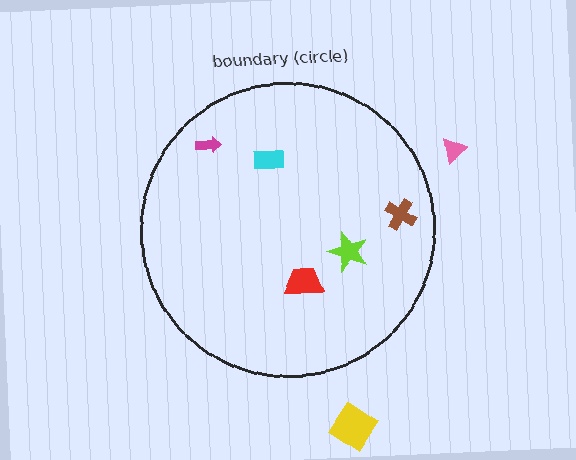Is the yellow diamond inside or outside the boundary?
Outside.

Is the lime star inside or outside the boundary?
Inside.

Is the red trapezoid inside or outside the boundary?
Inside.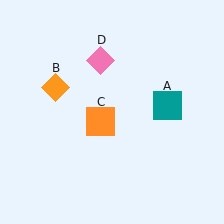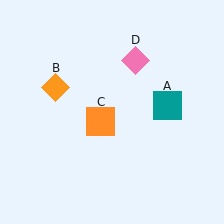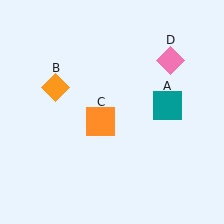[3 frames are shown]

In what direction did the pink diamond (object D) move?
The pink diamond (object D) moved right.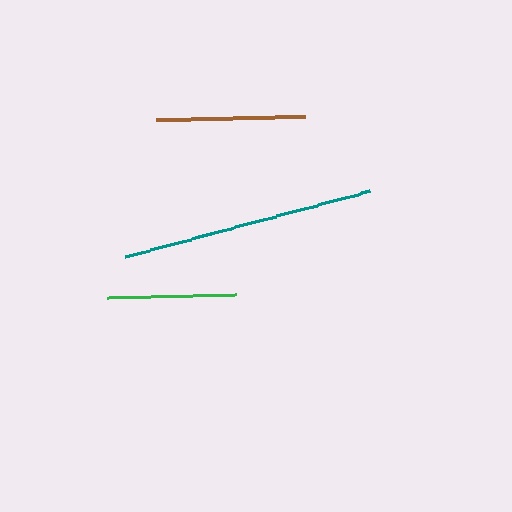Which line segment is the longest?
The teal line is the longest at approximately 253 pixels.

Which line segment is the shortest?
The green line is the shortest at approximately 128 pixels.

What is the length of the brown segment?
The brown segment is approximately 149 pixels long.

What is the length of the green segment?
The green segment is approximately 128 pixels long.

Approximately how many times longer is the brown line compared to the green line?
The brown line is approximately 1.2 times the length of the green line.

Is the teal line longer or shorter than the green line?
The teal line is longer than the green line.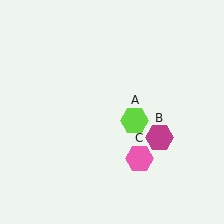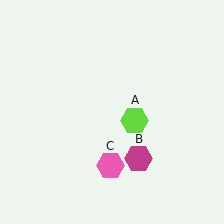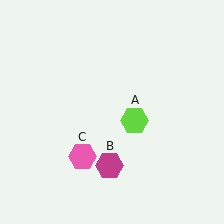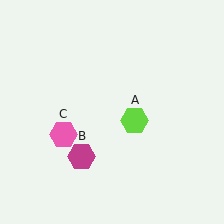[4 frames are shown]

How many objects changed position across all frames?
2 objects changed position: magenta hexagon (object B), pink hexagon (object C).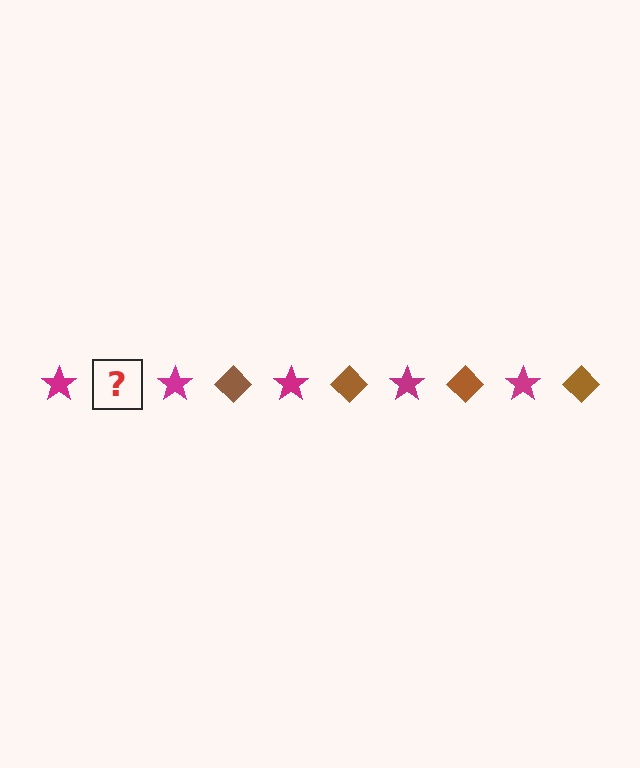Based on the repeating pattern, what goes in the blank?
The blank should be a brown diamond.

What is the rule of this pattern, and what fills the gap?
The rule is that the pattern alternates between magenta star and brown diamond. The gap should be filled with a brown diamond.